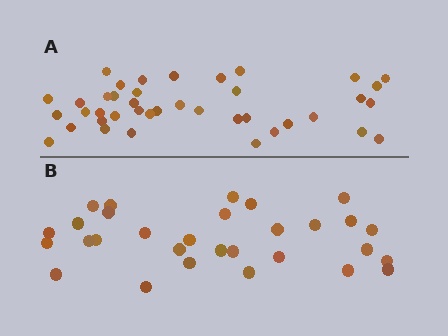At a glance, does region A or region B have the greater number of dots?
Region A (the top region) has more dots.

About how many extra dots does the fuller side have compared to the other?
Region A has roughly 10 or so more dots than region B.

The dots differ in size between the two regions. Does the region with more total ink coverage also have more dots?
No. Region B has more total ink coverage because its dots are larger, but region A actually contains more individual dots. Total area can be misleading — the number of items is what matters here.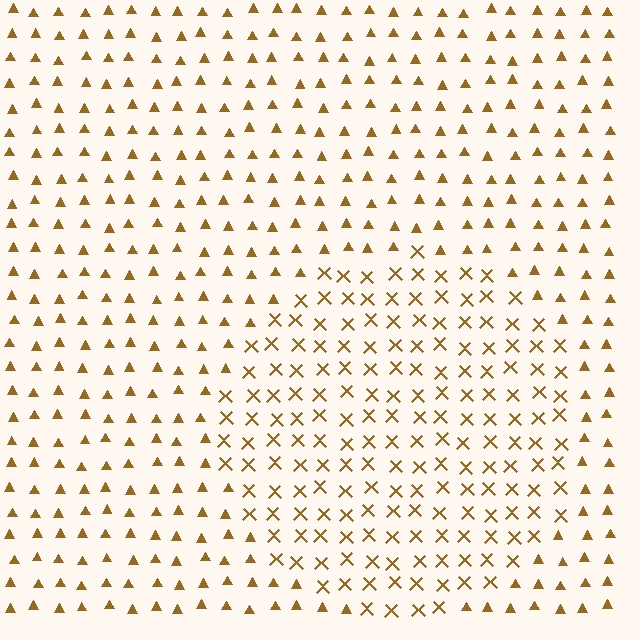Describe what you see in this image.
The image is filled with small brown elements arranged in a uniform grid. A circle-shaped region contains X marks, while the surrounding area contains triangles. The boundary is defined purely by the change in element shape.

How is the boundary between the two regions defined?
The boundary is defined by a change in element shape: X marks inside vs. triangles outside. All elements share the same color and spacing.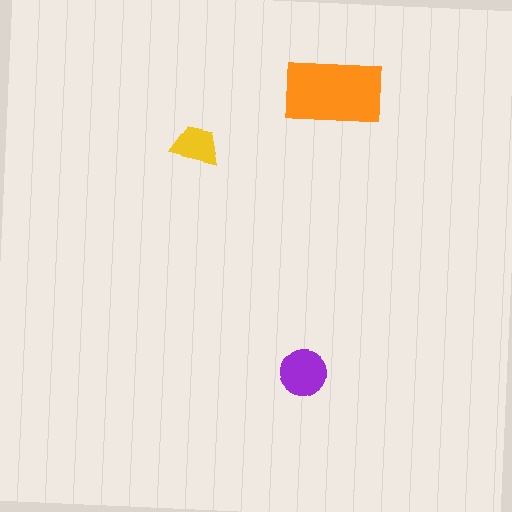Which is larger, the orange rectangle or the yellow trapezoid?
The orange rectangle.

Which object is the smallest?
The yellow trapezoid.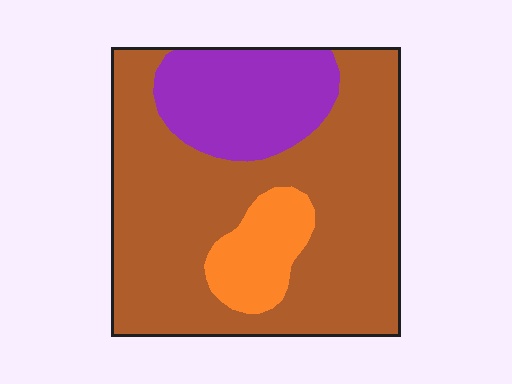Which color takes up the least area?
Orange, at roughly 10%.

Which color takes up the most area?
Brown, at roughly 70%.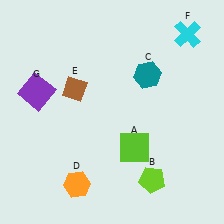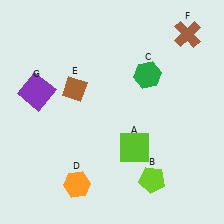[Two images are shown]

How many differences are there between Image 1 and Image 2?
There are 2 differences between the two images.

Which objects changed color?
C changed from teal to green. F changed from cyan to brown.